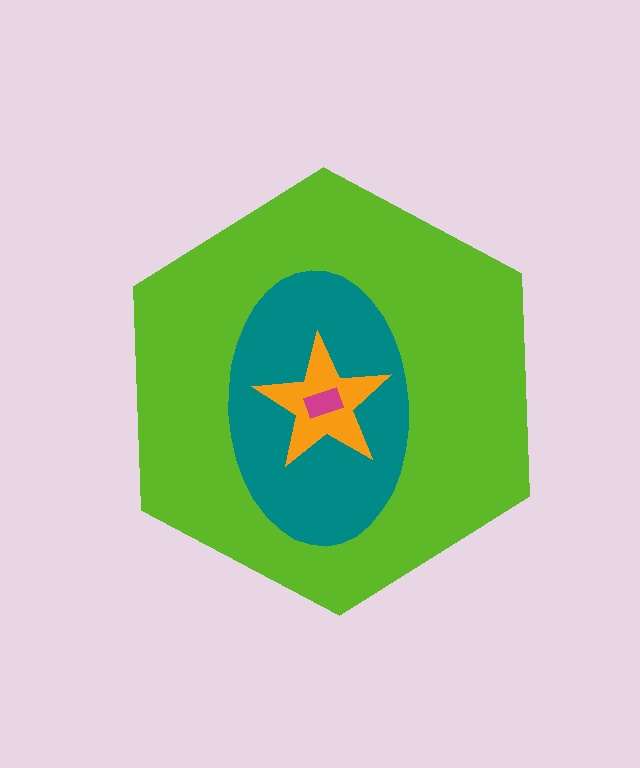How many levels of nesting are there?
4.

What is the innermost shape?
The magenta rectangle.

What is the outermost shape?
The lime hexagon.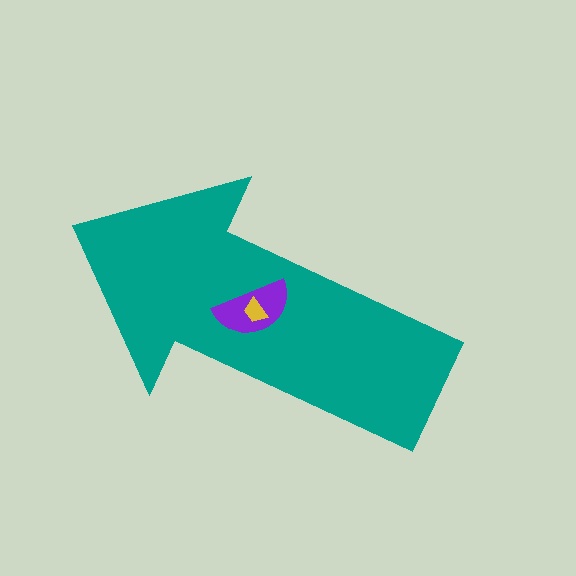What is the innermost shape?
The yellow trapezoid.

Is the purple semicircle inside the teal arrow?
Yes.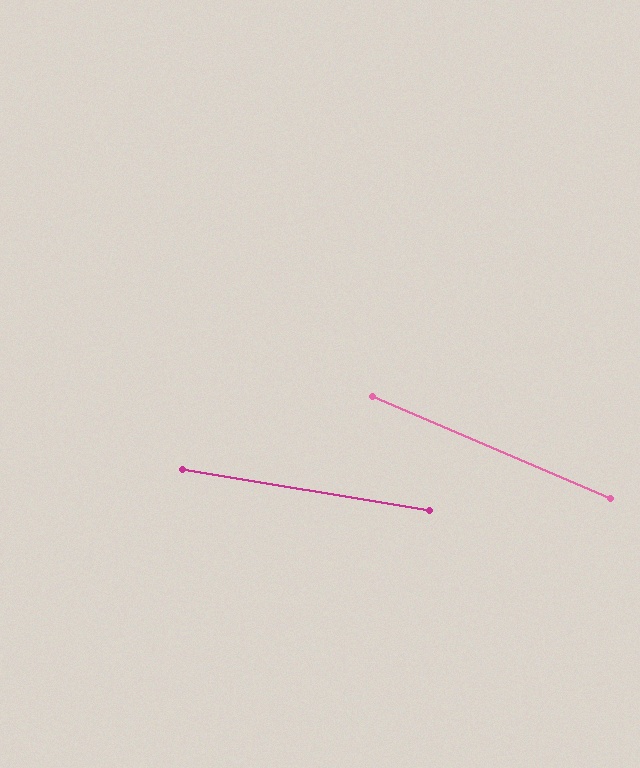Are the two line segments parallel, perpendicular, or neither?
Neither parallel nor perpendicular — they differ by about 14°.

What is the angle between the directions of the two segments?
Approximately 14 degrees.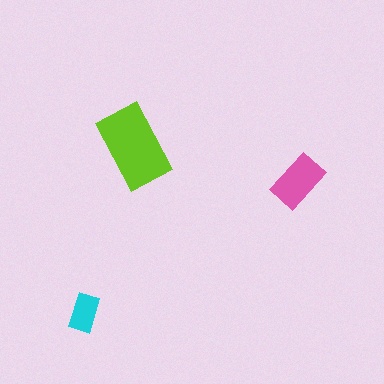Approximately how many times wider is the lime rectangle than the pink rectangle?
About 1.5 times wider.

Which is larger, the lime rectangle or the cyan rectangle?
The lime one.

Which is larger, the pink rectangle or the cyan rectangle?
The pink one.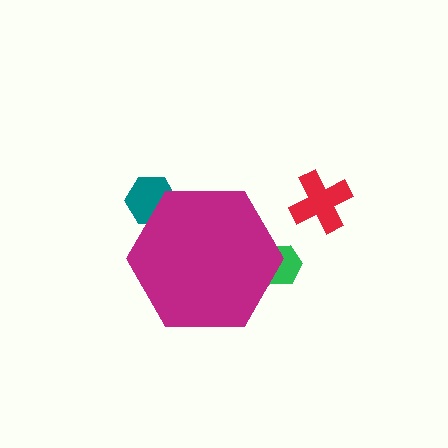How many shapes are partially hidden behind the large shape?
2 shapes are partially hidden.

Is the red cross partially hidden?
No, the red cross is fully visible.